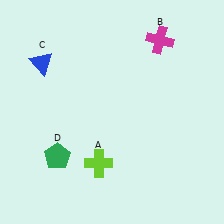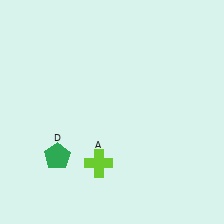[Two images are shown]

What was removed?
The blue triangle (C), the magenta cross (B) were removed in Image 2.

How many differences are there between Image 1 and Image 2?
There are 2 differences between the two images.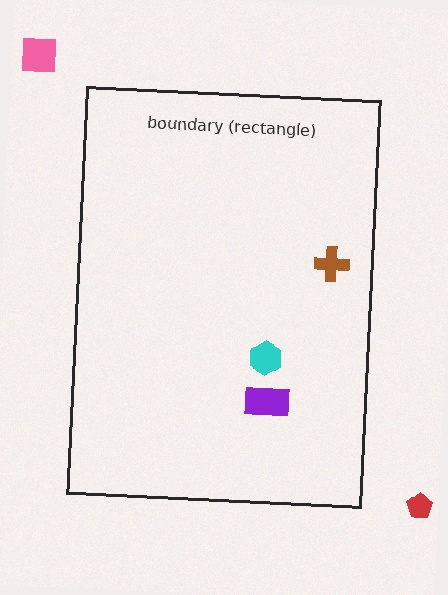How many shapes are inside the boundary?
3 inside, 2 outside.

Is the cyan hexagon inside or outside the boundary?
Inside.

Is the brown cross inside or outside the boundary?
Inside.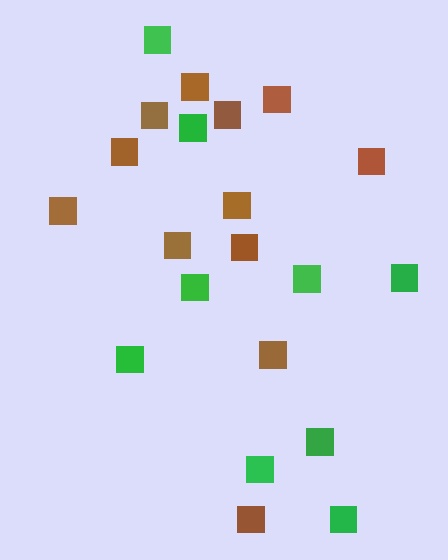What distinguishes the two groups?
There are 2 groups: one group of green squares (9) and one group of brown squares (12).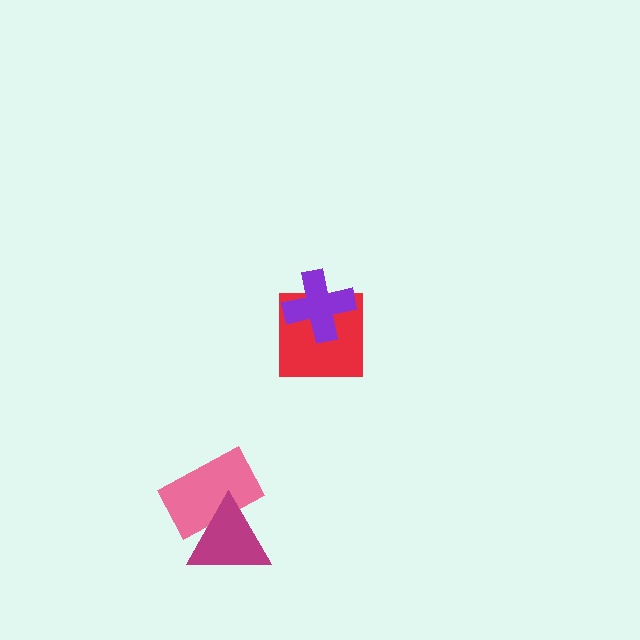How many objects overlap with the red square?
1 object overlaps with the red square.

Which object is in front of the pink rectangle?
The magenta triangle is in front of the pink rectangle.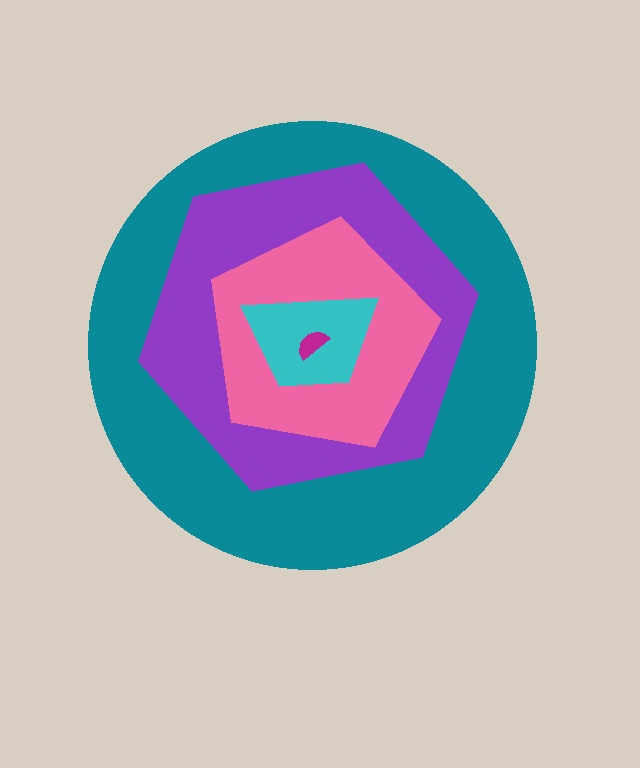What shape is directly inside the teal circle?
The purple hexagon.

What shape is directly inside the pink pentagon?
The cyan trapezoid.